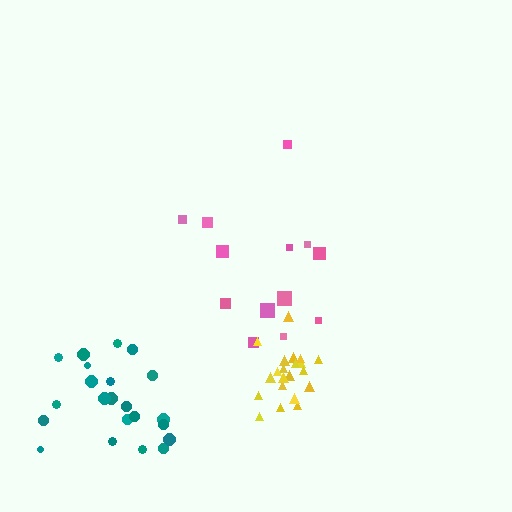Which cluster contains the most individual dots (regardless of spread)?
Teal (22).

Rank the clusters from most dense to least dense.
yellow, teal, pink.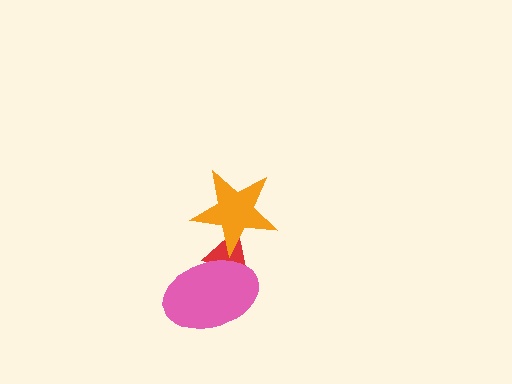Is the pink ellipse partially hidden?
No, no other shape covers it.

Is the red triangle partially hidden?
Yes, it is partially covered by another shape.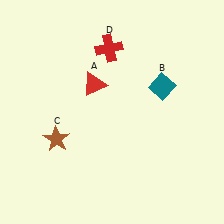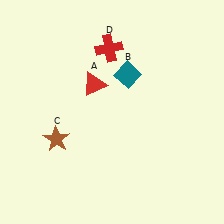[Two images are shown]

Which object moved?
The teal diamond (B) moved left.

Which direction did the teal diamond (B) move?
The teal diamond (B) moved left.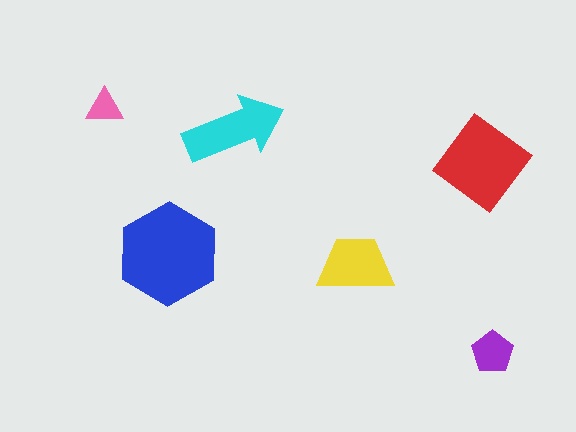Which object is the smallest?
The pink triangle.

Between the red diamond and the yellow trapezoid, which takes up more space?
The red diamond.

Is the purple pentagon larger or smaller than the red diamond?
Smaller.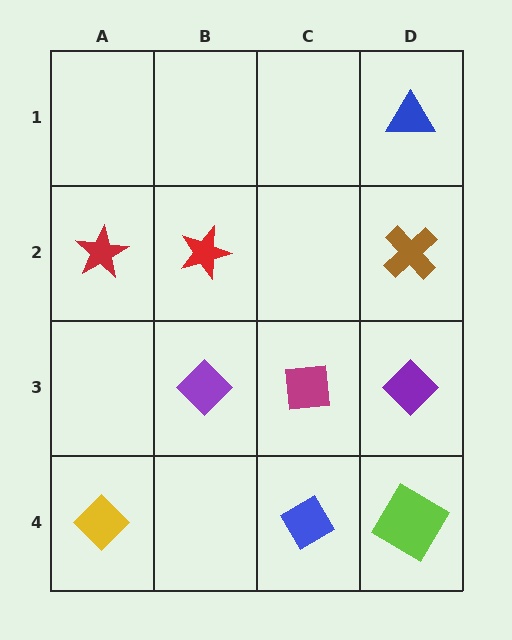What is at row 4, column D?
A lime diamond.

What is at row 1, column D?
A blue triangle.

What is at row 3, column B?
A purple diamond.